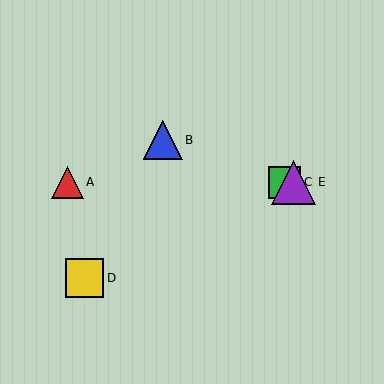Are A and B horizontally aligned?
No, A is at y≈182 and B is at y≈140.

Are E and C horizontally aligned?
Yes, both are at y≈182.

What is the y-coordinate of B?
Object B is at y≈140.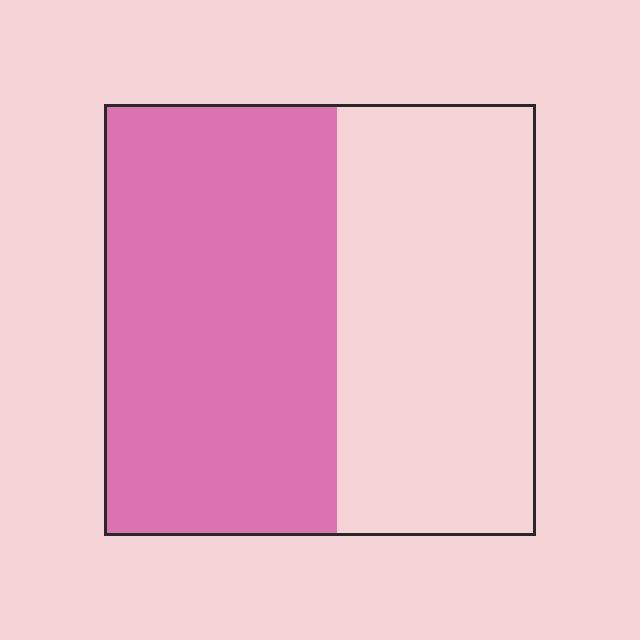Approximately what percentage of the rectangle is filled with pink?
Approximately 55%.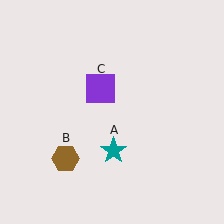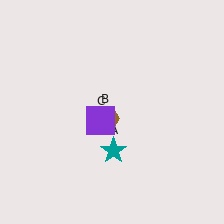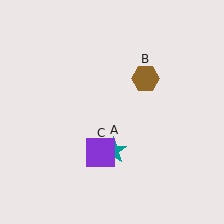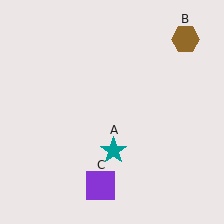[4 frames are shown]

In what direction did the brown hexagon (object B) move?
The brown hexagon (object B) moved up and to the right.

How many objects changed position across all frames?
2 objects changed position: brown hexagon (object B), purple square (object C).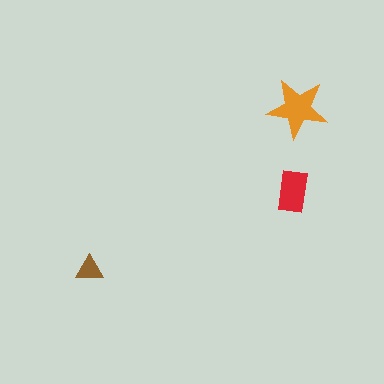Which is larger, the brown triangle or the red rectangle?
The red rectangle.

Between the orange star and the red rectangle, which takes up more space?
The orange star.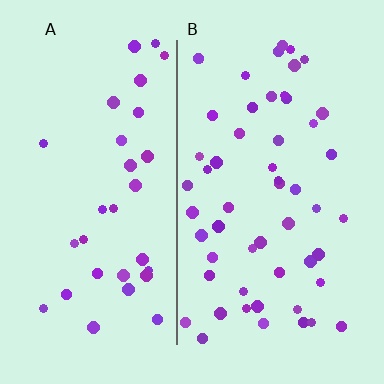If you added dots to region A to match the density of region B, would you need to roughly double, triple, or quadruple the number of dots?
Approximately double.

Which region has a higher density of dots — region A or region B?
B (the right).